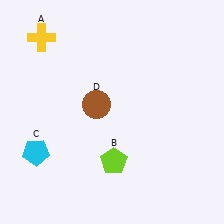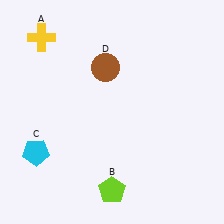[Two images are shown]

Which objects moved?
The objects that moved are: the lime pentagon (B), the brown circle (D).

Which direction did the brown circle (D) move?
The brown circle (D) moved up.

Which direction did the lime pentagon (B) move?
The lime pentagon (B) moved down.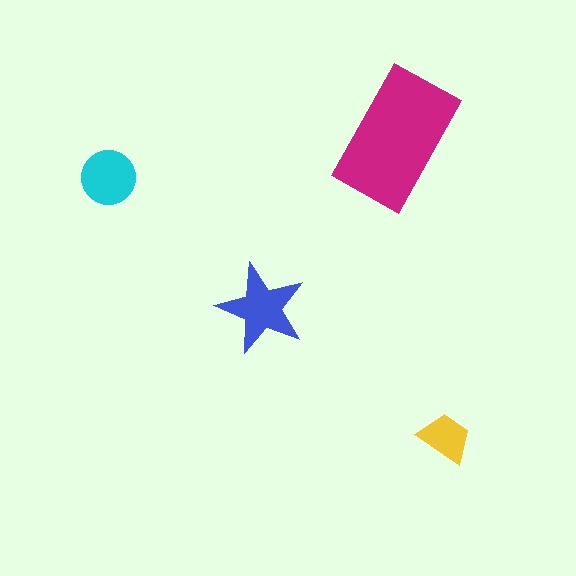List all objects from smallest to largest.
The yellow trapezoid, the cyan circle, the blue star, the magenta rectangle.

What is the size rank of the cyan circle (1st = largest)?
3rd.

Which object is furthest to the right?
The yellow trapezoid is rightmost.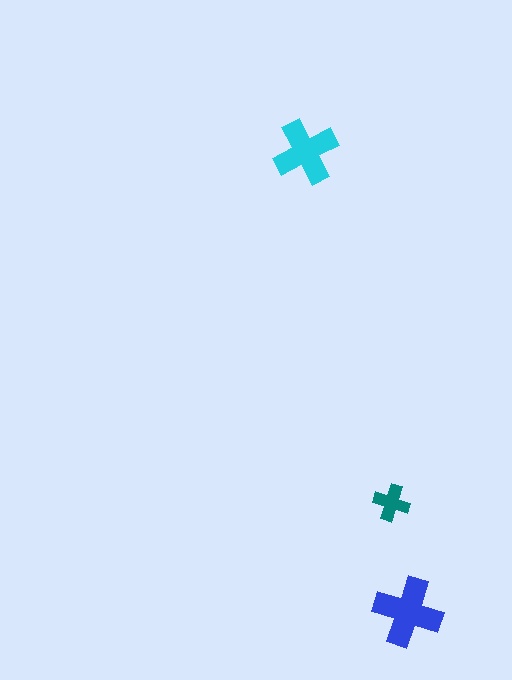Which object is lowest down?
The blue cross is bottommost.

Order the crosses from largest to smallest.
the blue one, the cyan one, the teal one.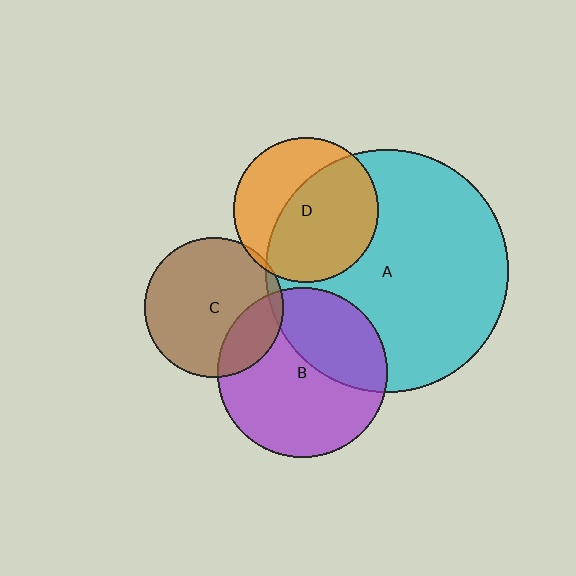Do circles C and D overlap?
Yes.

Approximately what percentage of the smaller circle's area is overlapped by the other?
Approximately 5%.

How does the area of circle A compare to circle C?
Approximately 3.0 times.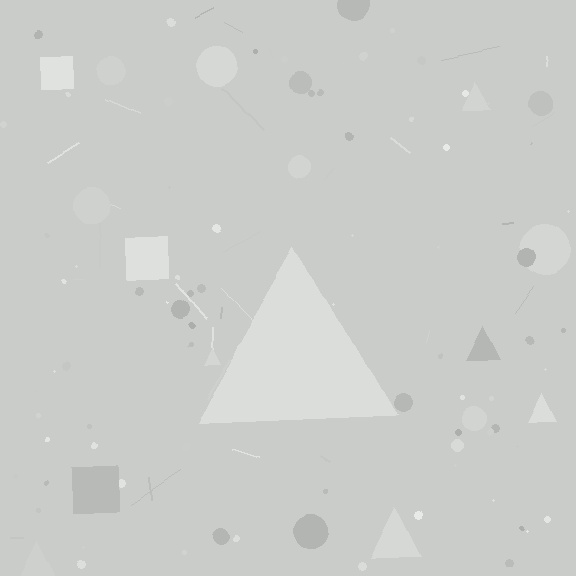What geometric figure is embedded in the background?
A triangle is embedded in the background.